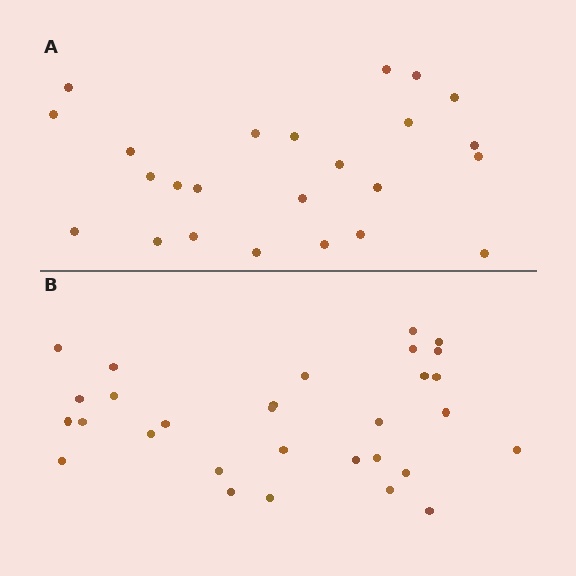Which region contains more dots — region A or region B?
Region B (the bottom region) has more dots.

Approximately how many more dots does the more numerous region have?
Region B has about 6 more dots than region A.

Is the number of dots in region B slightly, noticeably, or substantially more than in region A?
Region B has noticeably more, but not dramatically so. The ratio is roughly 1.2 to 1.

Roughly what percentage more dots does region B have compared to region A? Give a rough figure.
About 25% more.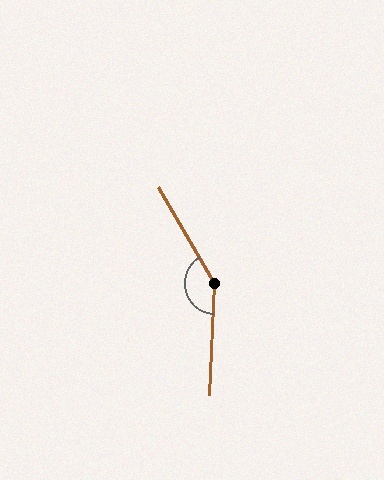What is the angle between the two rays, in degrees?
Approximately 147 degrees.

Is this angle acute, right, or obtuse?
It is obtuse.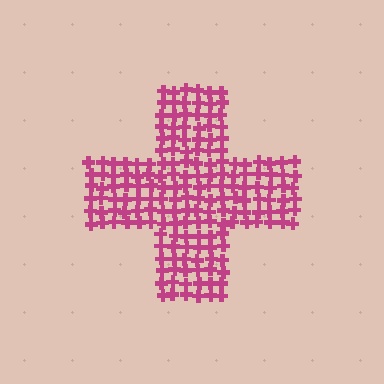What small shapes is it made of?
It is made of small crosses.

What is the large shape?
The large shape is a cross.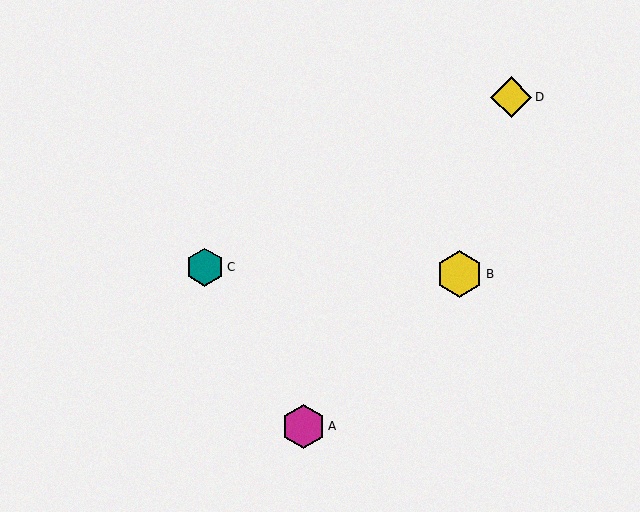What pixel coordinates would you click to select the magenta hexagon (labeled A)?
Click at (303, 426) to select the magenta hexagon A.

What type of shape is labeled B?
Shape B is a yellow hexagon.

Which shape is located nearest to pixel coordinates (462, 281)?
The yellow hexagon (labeled B) at (460, 274) is nearest to that location.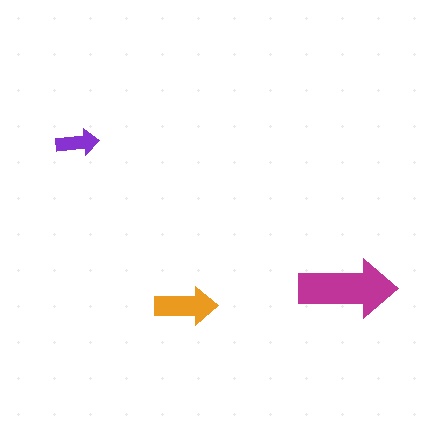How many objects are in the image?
There are 3 objects in the image.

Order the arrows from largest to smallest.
the magenta one, the orange one, the purple one.